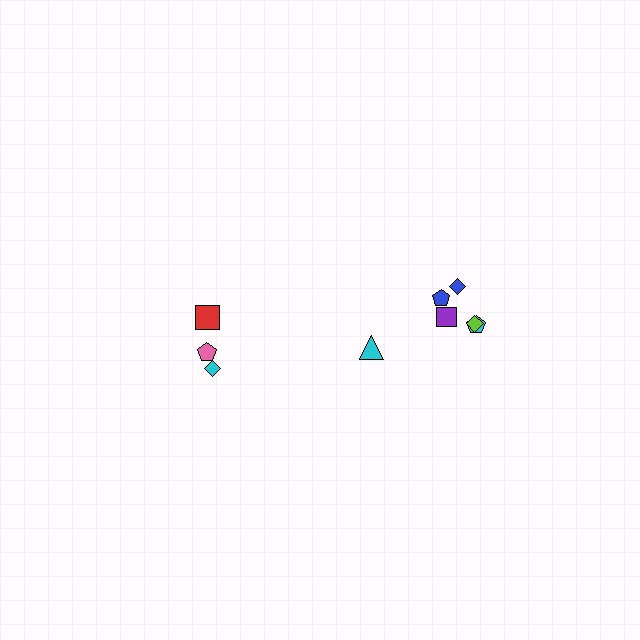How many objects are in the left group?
There are 3 objects.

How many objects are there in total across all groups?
There are 9 objects.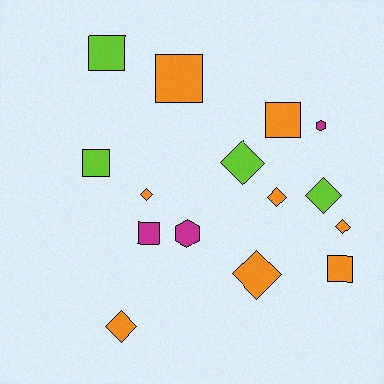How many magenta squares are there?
There is 1 magenta square.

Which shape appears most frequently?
Diamond, with 7 objects.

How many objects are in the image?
There are 15 objects.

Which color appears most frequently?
Orange, with 8 objects.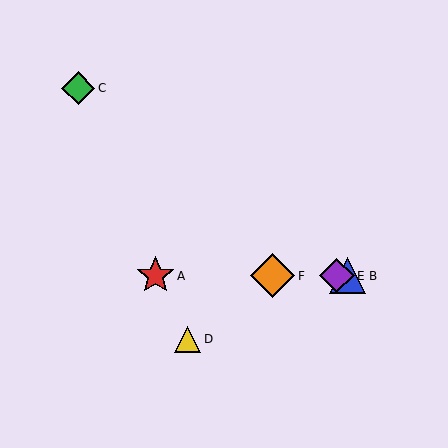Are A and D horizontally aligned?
No, A is at y≈276 and D is at y≈339.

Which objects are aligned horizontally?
Objects A, B, E, F are aligned horizontally.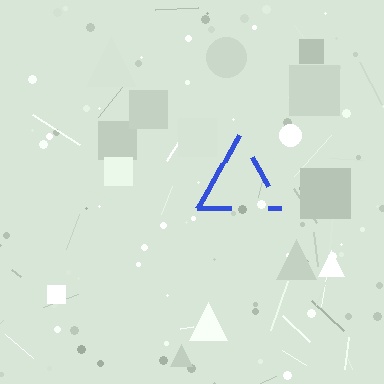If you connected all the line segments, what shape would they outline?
They would outline a triangle.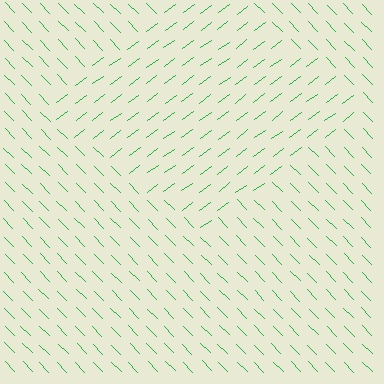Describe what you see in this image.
The image is filled with small green line segments. A diamond region in the image has lines oriented differently from the surrounding lines, creating a visible texture boundary.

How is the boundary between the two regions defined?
The boundary is defined purely by a change in line orientation (approximately 81 degrees difference). All lines are the same color and thickness.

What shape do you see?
I see a diamond.